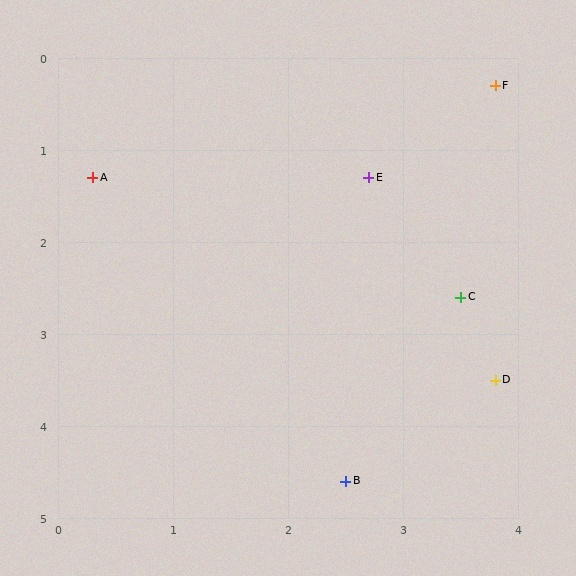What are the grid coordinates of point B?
Point B is at approximately (2.5, 4.6).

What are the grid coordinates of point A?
Point A is at approximately (0.3, 1.3).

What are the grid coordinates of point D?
Point D is at approximately (3.8, 3.5).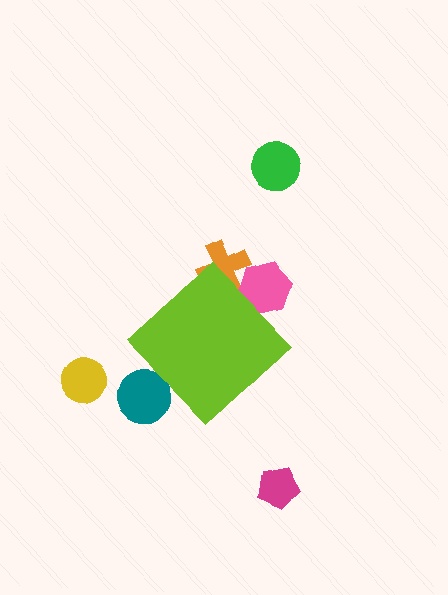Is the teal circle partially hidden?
Yes, the teal circle is partially hidden behind the lime diamond.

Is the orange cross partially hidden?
Yes, the orange cross is partially hidden behind the lime diamond.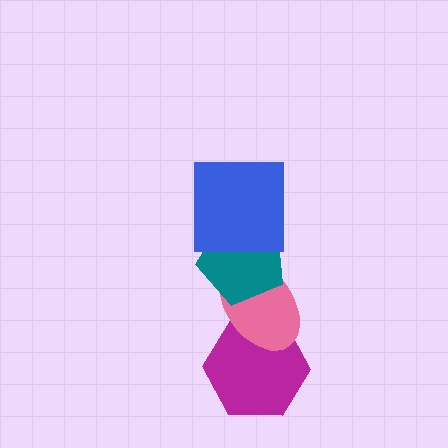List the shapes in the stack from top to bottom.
From top to bottom: the blue square, the teal pentagon, the pink ellipse, the magenta hexagon.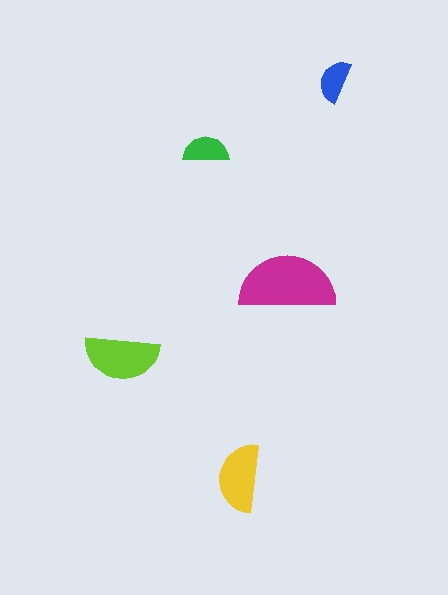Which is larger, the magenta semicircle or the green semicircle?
The magenta one.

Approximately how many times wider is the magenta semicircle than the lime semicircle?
About 1.5 times wider.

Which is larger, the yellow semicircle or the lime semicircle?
The lime one.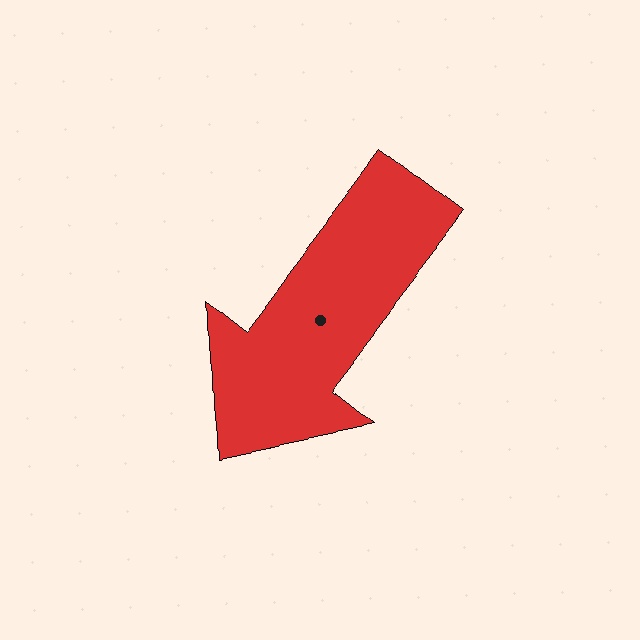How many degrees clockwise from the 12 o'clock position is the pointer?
Approximately 218 degrees.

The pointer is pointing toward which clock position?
Roughly 7 o'clock.